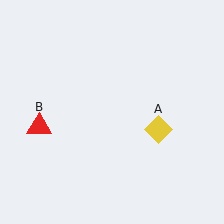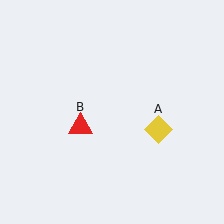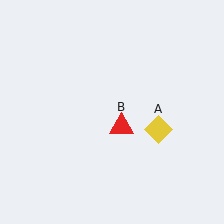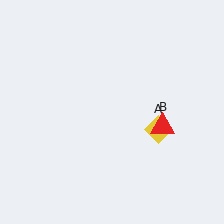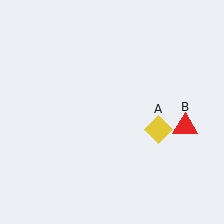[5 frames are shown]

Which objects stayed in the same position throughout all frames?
Yellow diamond (object A) remained stationary.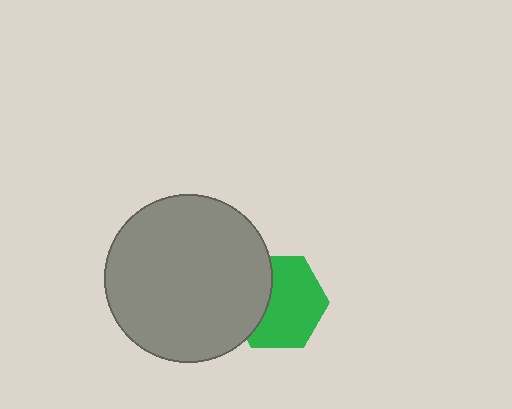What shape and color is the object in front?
The object in front is a gray circle.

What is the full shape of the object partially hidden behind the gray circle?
The partially hidden object is a green hexagon.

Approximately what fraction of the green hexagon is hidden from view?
Roughly 35% of the green hexagon is hidden behind the gray circle.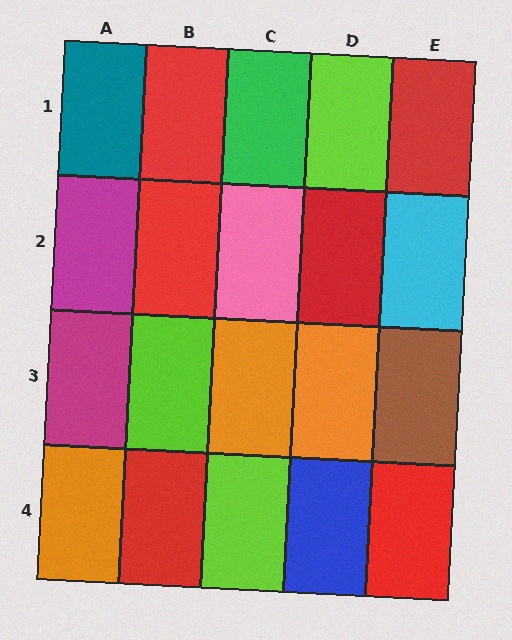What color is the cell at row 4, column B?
Red.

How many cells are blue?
1 cell is blue.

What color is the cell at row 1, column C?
Green.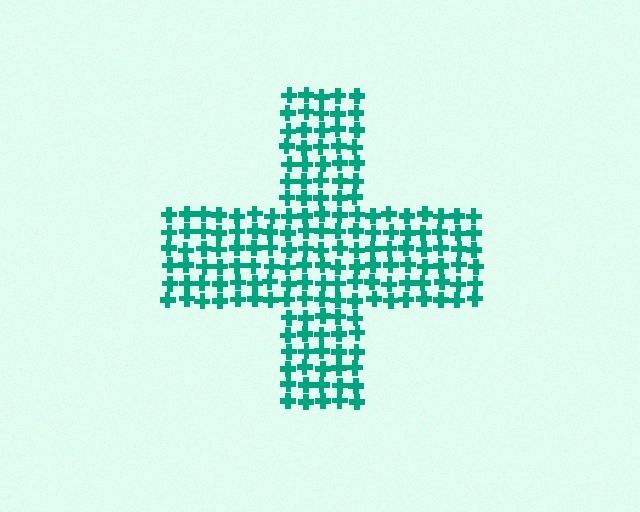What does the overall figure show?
The overall figure shows a cross.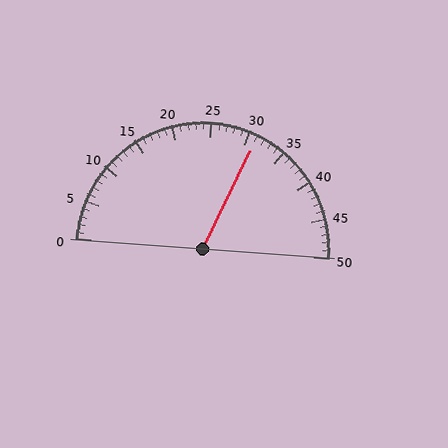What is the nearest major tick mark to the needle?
The nearest major tick mark is 30.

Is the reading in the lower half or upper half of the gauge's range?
The reading is in the upper half of the range (0 to 50).